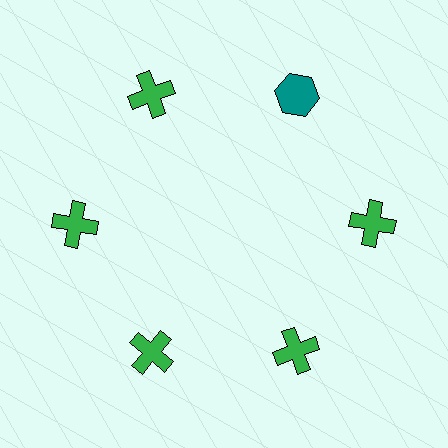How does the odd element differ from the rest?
It differs in both color (teal instead of green) and shape (hexagon instead of cross).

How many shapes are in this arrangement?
There are 6 shapes arranged in a ring pattern.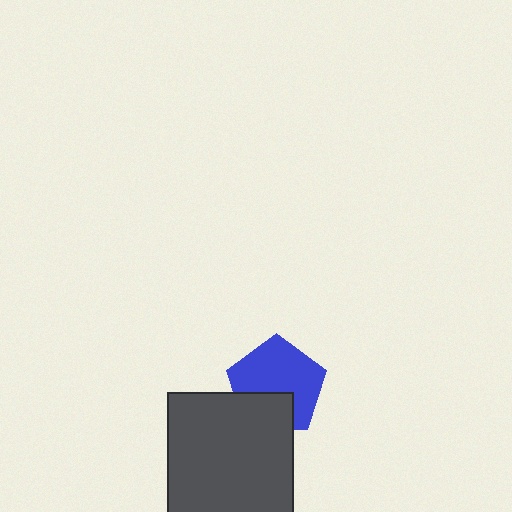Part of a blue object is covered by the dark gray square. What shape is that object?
It is a pentagon.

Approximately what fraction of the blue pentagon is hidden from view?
Roughly 31% of the blue pentagon is hidden behind the dark gray square.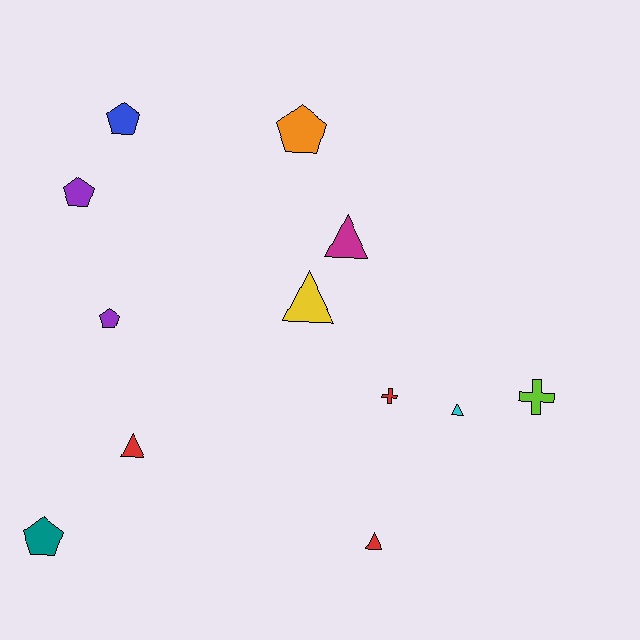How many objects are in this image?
There are 12 objects.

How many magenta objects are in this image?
There is 1 magenta object.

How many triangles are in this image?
There are 5 triangles.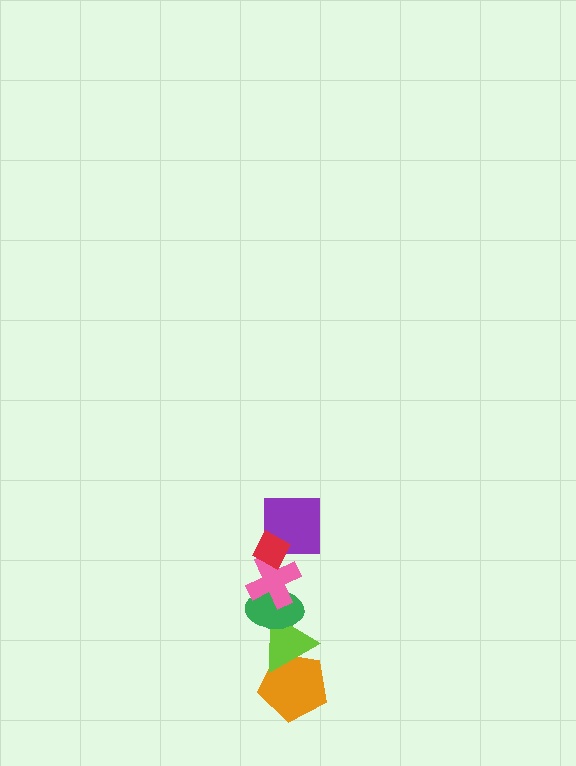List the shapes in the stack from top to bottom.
From top to bottom: the red diamond, the purple square, the pink cross, the green ellipse, the lime triangle, the orange pentagon.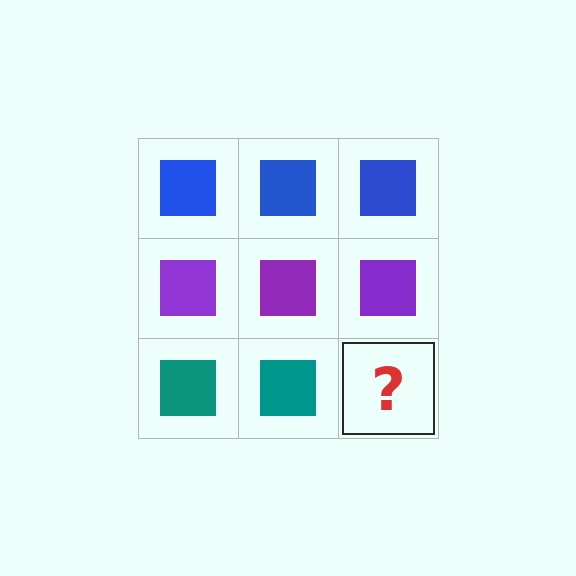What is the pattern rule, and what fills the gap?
The rule is that each row has a consistent color. The gap should be filled with a teal square.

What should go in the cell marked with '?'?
The missing cell should contain a teal square.